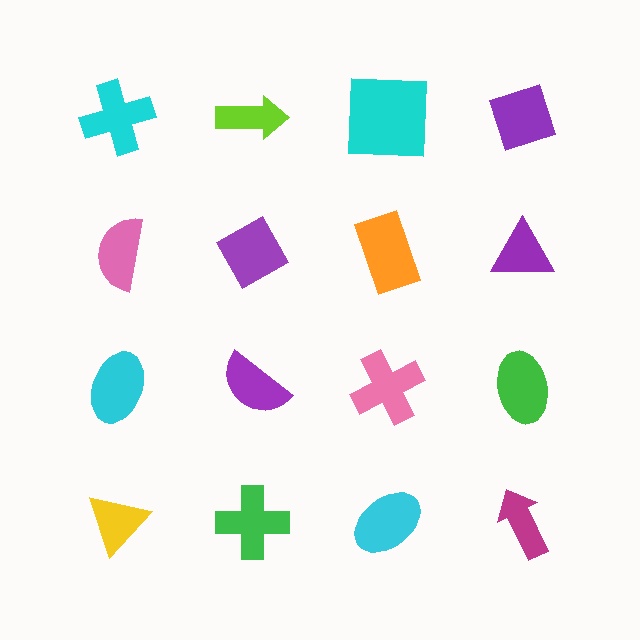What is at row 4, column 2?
A green cross.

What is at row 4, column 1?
A yellow triangle.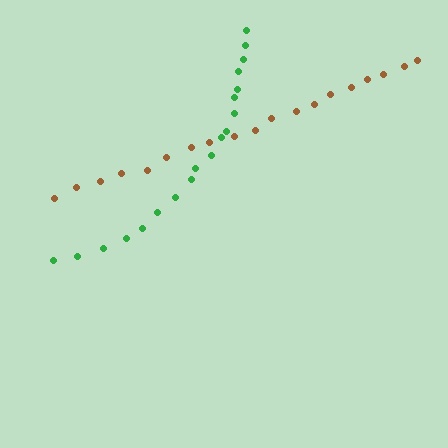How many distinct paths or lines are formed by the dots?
There are 2 distinct paths.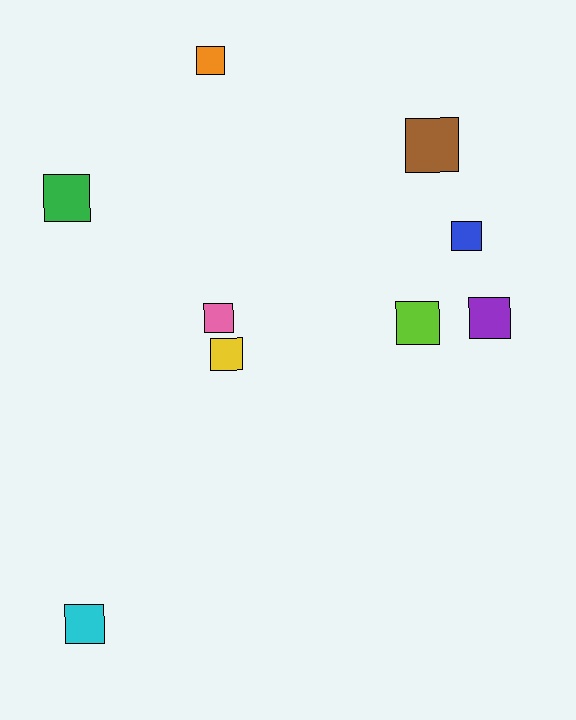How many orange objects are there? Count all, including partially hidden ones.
There is 1 orange object.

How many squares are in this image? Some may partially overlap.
There are 9 squares.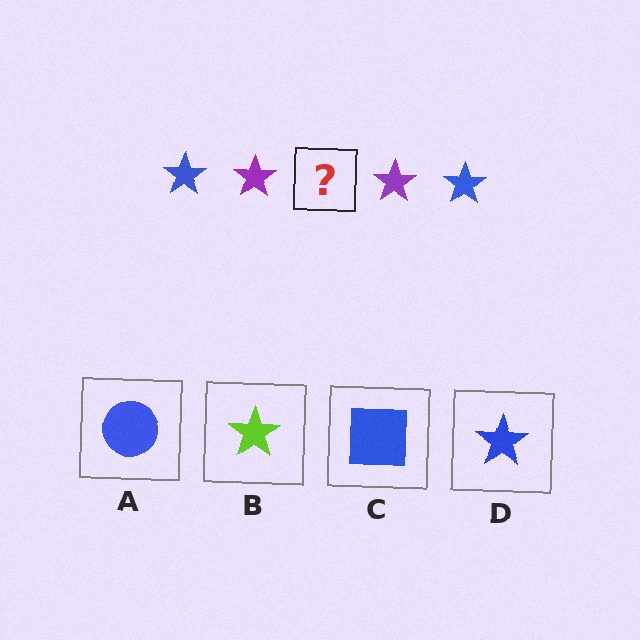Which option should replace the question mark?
Option D.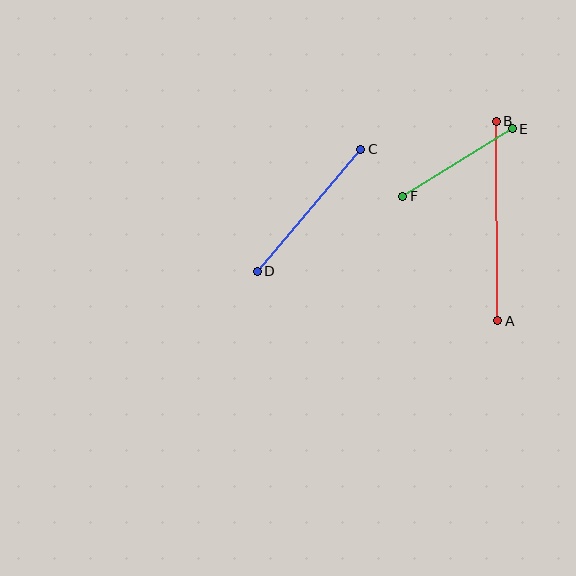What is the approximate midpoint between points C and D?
The midpoint is at approximately (309, 210) pixels.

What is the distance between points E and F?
The distance is approximately 128 pixels.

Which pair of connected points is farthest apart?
Points A and B are farthest apart.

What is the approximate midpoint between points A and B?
The midpoint is at approximately (497, 221) pixels.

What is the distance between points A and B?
The distance is approximately 200 pixels.